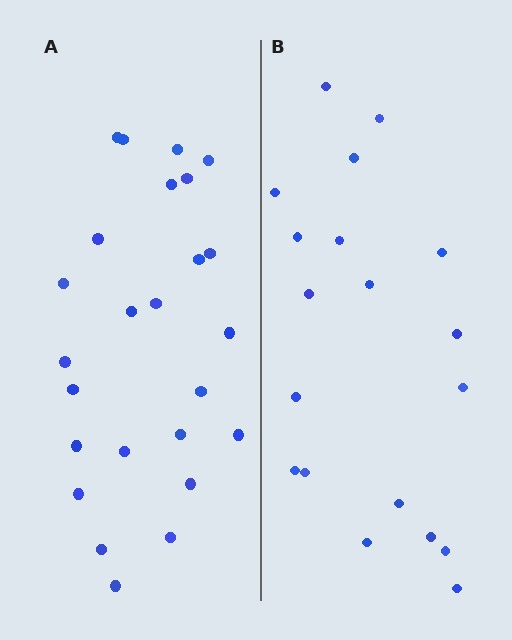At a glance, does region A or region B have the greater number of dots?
Region A (the left region) has more dots.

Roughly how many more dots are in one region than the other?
Region A has about 6 more dots than region B.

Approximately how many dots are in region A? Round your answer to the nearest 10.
About 20 dots. (The exact count is 25, which rounds to 20.)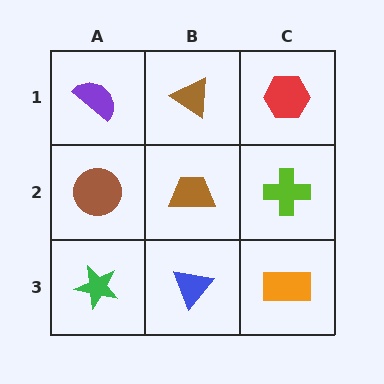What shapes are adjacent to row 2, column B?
A brown triangle (row 1, column B), a blue triangle (row 3, column B), a brown circle (row 2, column A), a lime cross (row 2, column C).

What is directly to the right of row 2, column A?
A brown trapezoid.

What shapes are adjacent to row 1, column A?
A brown circle (row 2, column A), a brown triangle (row 1, column B).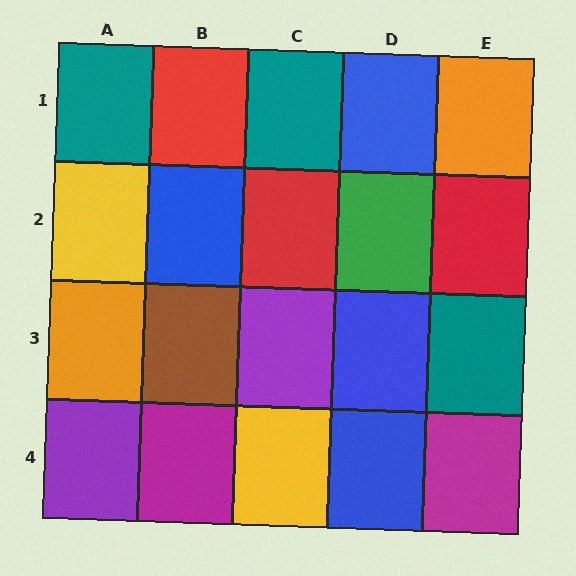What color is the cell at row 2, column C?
Red.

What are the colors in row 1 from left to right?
Teal, red, teal, blue, orange.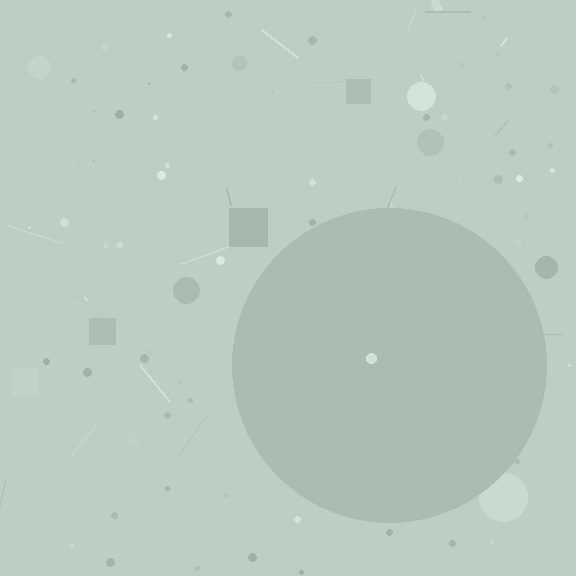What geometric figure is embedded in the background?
A circle is embedded in the background.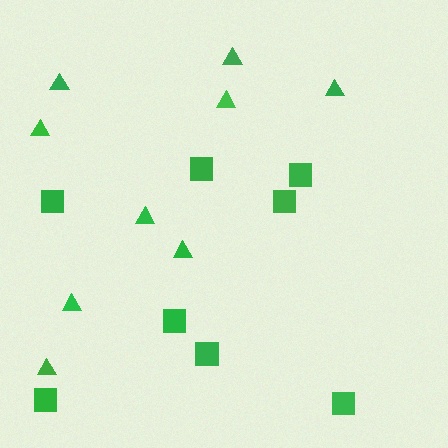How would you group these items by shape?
There are 2 groups: one group of triangles (9) and one group of squares (8).